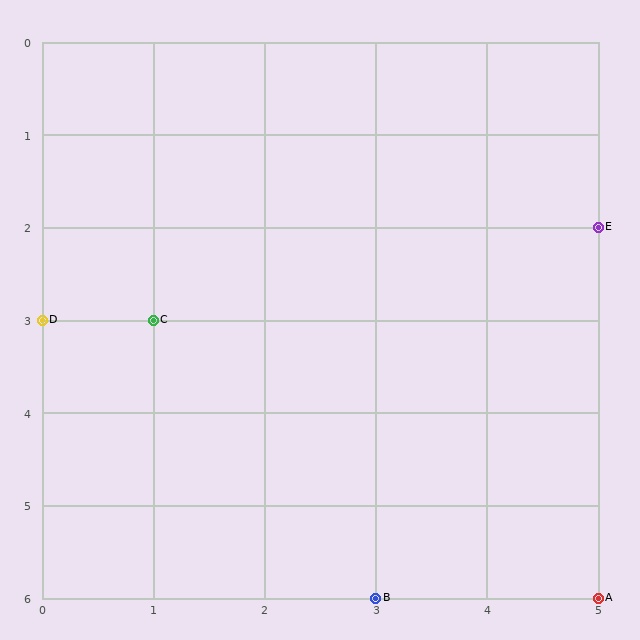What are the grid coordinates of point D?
Point D is at grid coordinates (0, 3).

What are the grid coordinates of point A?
Point A is at grid coordinates (5, 6).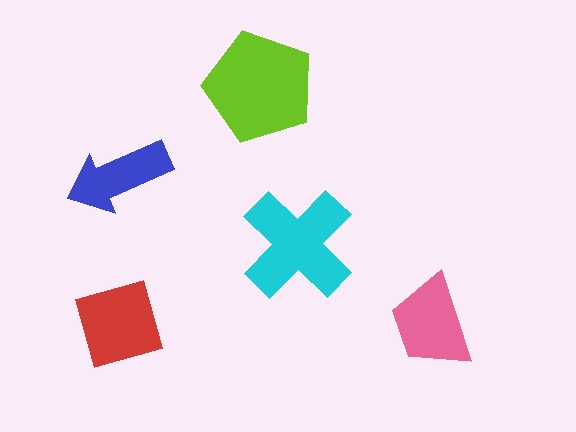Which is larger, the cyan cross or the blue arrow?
The cyan cross.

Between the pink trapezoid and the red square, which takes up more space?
The red square.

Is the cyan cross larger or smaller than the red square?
Larger.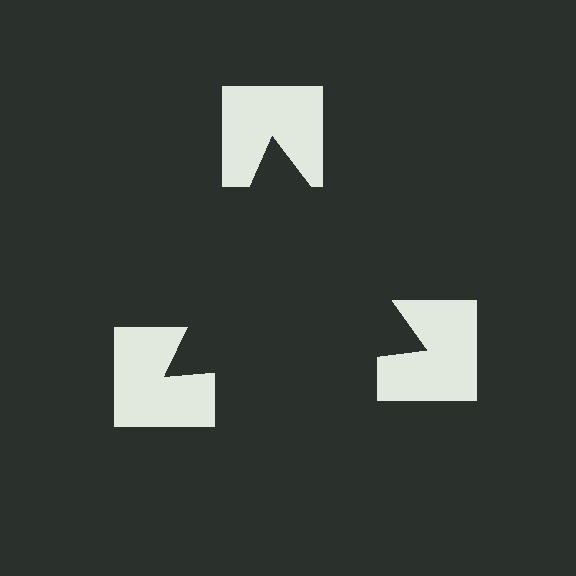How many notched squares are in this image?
There are 3 — one at each vertex of the illusory triangle.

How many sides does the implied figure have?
3 sides.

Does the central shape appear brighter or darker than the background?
It typically appears slightly darker than the background, even though no actual brightness change is drawn.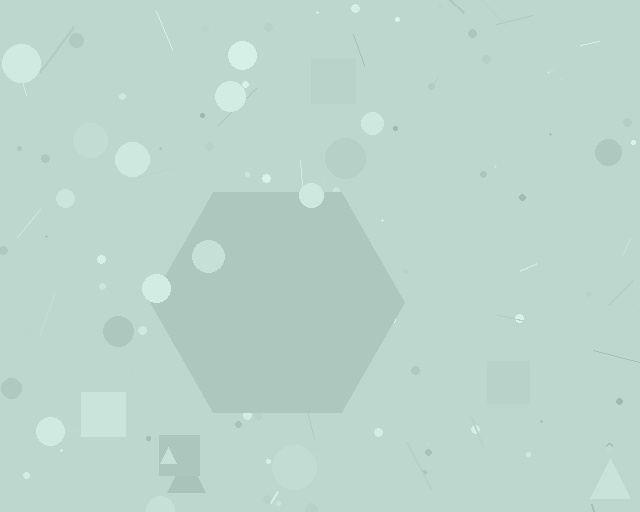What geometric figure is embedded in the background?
A hexagon is embedded in the background.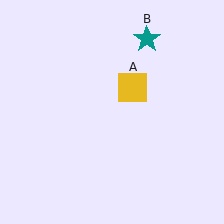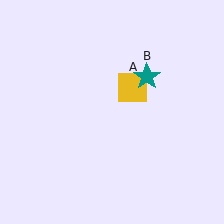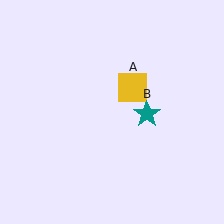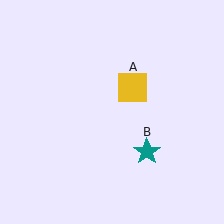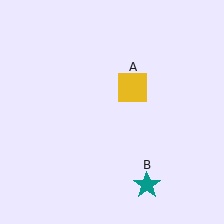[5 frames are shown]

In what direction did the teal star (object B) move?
The teal star (object B) moved down.